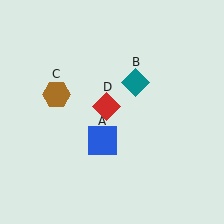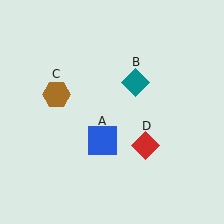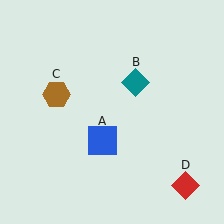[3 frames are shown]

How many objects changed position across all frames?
1 object changed position: red diamond (object D).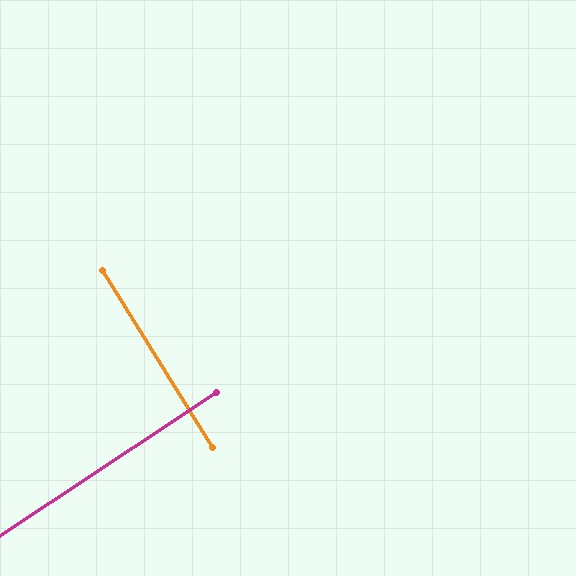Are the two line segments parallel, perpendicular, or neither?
Perpendicular — they meet at approximately 88°.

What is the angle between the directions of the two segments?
Approximately 88 degrees.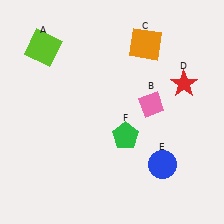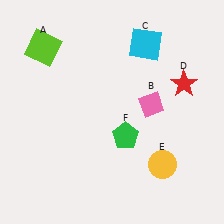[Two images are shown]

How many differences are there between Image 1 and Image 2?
There are 2 differences between the two images.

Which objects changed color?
C changed from orange to cyan. E changed from blue to yellow.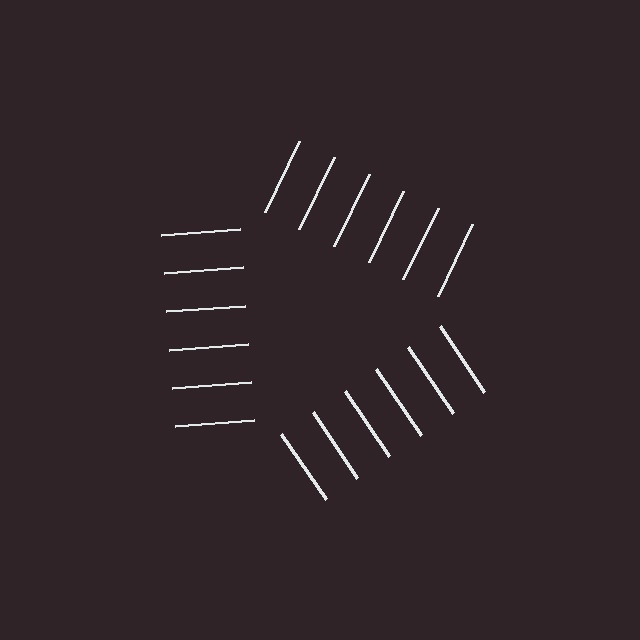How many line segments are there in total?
18 — 6 along each of the 3 edges.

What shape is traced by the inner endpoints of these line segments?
An illusory triangle — the line segments terminate on its edges but no continuous stroke is drawn.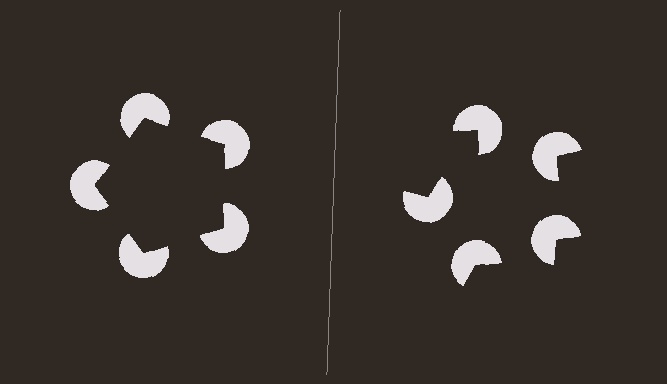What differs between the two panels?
The pac-man discs are positioned identically on both sides; only the wedge orientations differ. On the left they align to a pentagon; on the right they are misaligned.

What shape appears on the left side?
An illusory pentagon.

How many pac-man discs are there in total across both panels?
10 — 5 on each side.